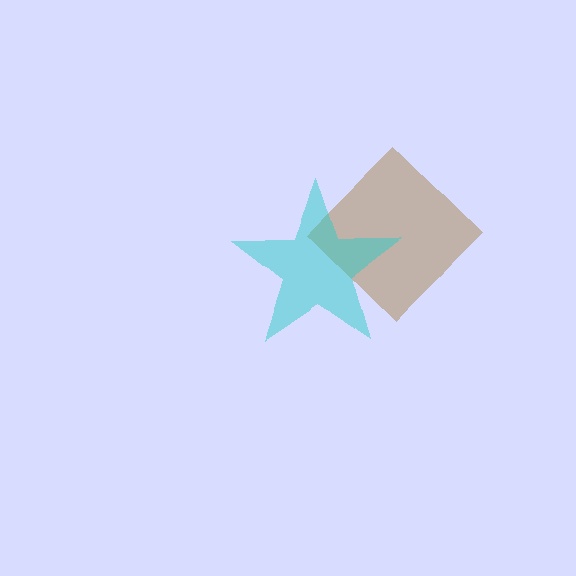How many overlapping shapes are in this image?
There are 2 overlapping shapes in the image.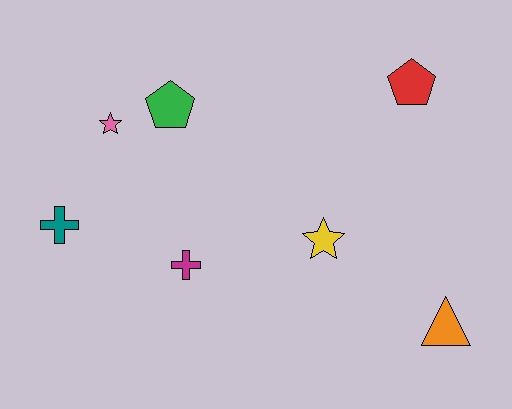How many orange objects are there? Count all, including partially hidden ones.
There is 1 orange object.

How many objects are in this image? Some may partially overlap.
There are 7 objects.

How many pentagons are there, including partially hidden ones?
There are 2 pentagons.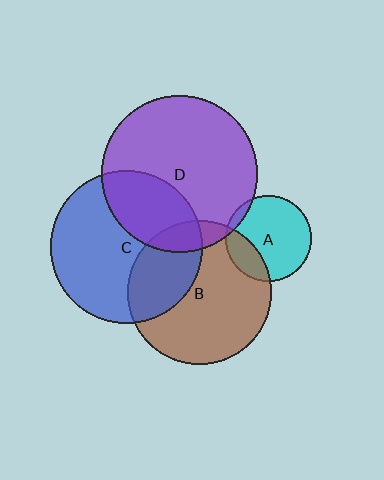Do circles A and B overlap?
Yes.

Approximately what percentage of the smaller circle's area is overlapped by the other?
Approximately 25%.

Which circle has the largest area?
Circle D (purple).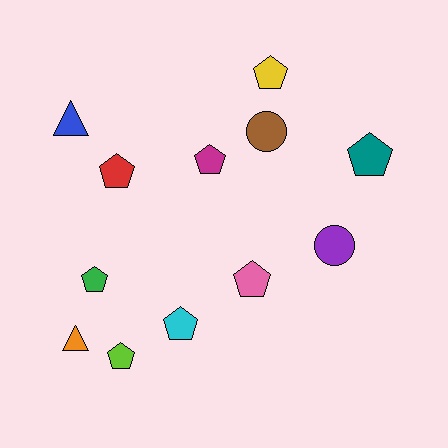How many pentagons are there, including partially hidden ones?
There are 8 pentagons.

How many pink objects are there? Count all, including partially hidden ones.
There is 1 pink object.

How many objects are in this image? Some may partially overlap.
There are 12 objects.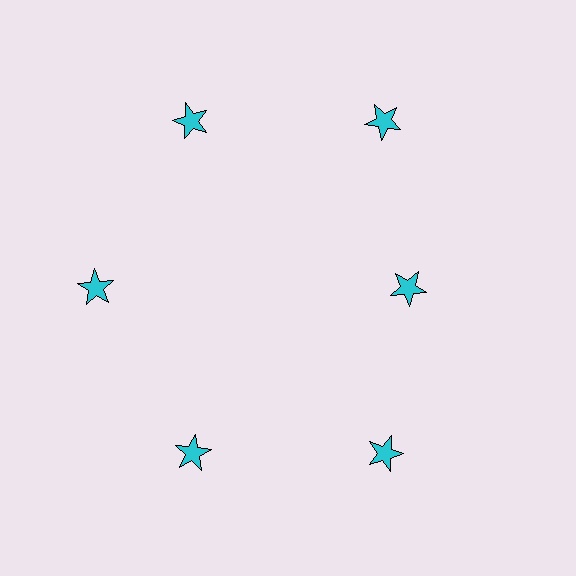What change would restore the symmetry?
The symmetry would be restored by moving it outward, back onto the ring so that all 6 stars sit at equal angles and equal distance from the center.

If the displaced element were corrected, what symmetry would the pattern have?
It would have 6-fold rotational symmetry — the pattern would map onto itself every 60 degrees.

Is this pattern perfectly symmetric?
No. The 6 cyan stars are arranged in a ring, but one element near the 3 o'clock position is pulled inward toward the center, breaking the 6-fold rotational symmetry.